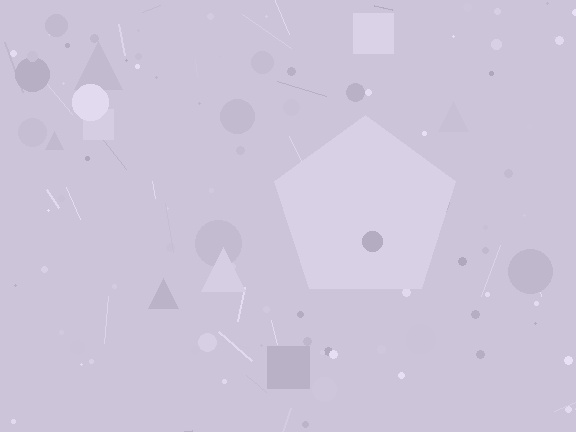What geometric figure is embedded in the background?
A pentagon is embedded in the background.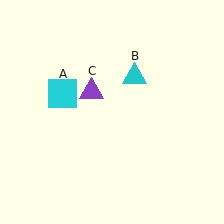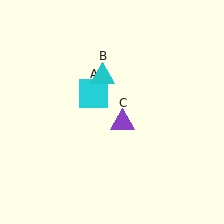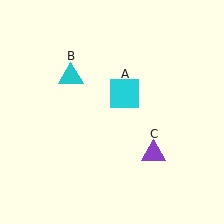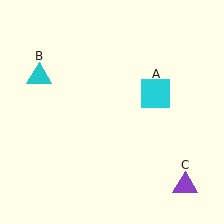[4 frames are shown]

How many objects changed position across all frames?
3 objects changed position: cyan square (object A), cyan triangle (object B), purple triangle (object C).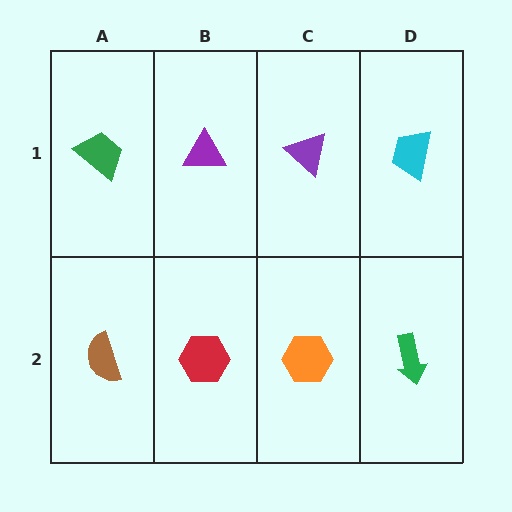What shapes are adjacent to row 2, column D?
A cyan trapezoid (row 1, column D), an orange hexagon (row 2, column C).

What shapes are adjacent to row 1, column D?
A green arrow (row 2, column D), a purple triangle (row 1, column C).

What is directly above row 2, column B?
A purple triangle.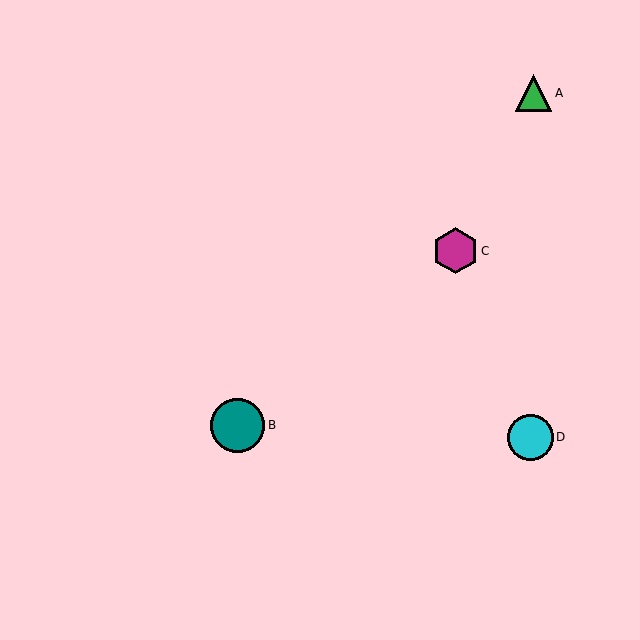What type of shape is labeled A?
Shape A is a green triangle.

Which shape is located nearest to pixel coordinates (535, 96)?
The green triangle (labeled A) at (533, 93) is nearest to that location.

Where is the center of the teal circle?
The center of the teal circle is at (238, 425).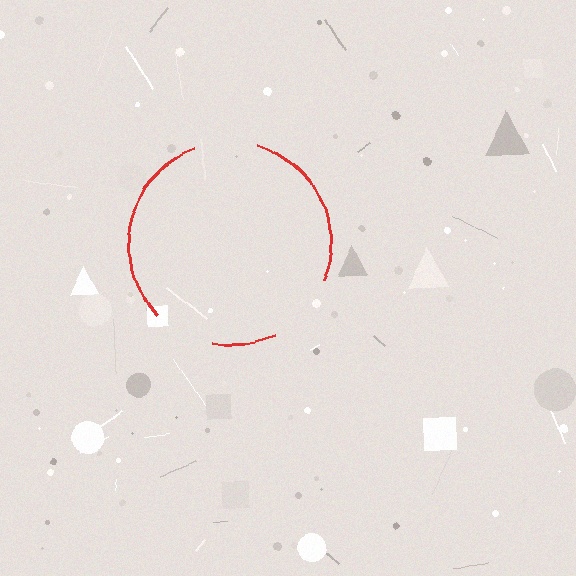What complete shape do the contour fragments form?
The contour fragments form a circle.